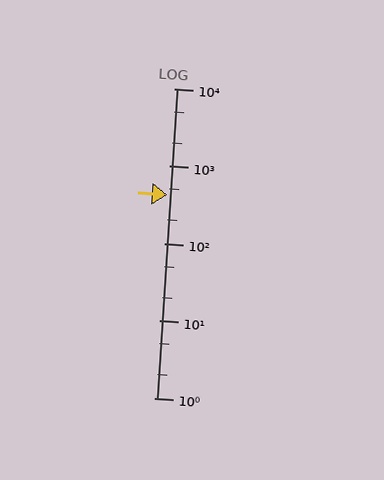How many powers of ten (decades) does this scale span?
The scale spans 4 decades, from 1 to 10000.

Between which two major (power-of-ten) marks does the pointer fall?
The pointer is between 100 and 1000.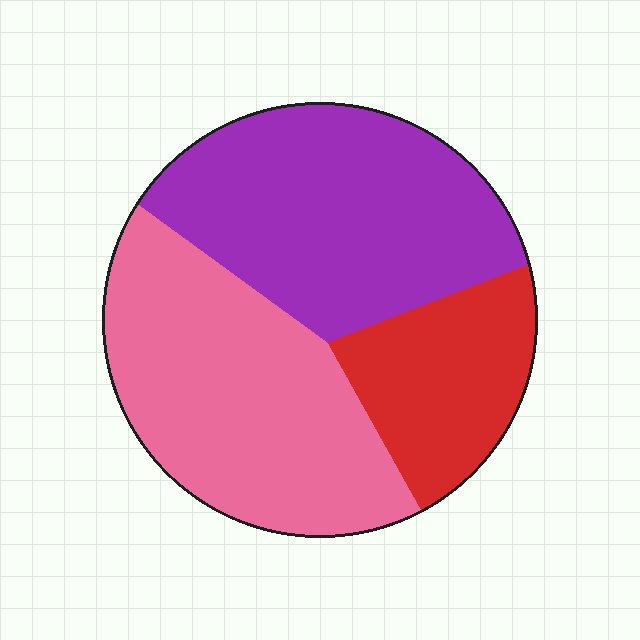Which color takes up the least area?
Red, at roughly 20%.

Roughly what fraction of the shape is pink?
Pink takes up about two fifths (2/5) of the shape.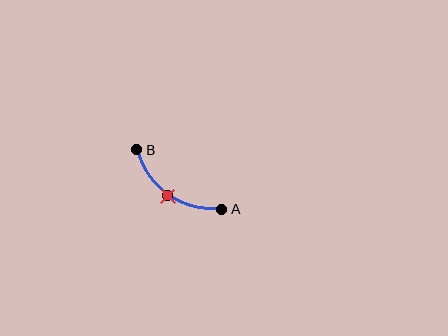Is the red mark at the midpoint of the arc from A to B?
Yes. The red mark lies on the arc at equal arc-length from both A and B — it is the arc midpoint.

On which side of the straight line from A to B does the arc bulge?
The arc bulges below and to the left of the straight line connecting A and B.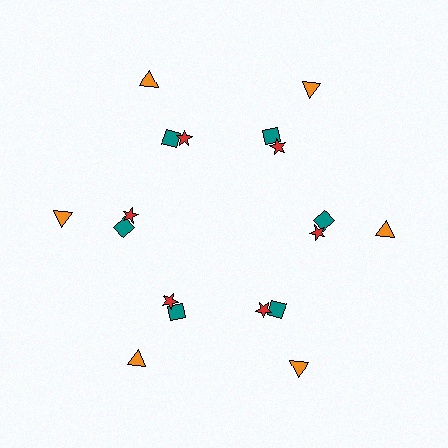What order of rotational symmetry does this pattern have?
This pattern has 6-fold rotational symmetry.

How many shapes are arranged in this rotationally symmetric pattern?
There are 18 shapes, arranged in 6 groups of 3.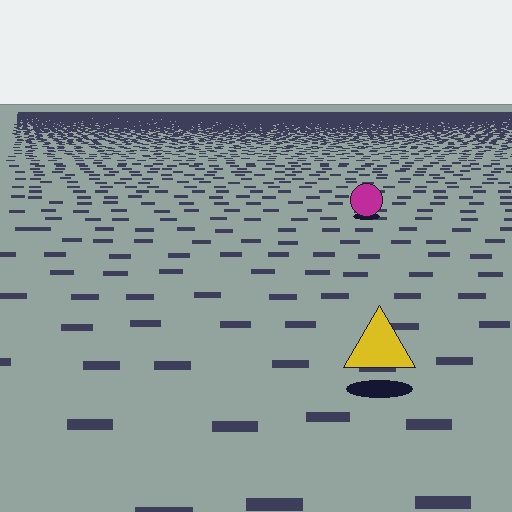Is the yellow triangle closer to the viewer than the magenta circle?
Yes. The yellow triangle is closer — you can tell from the texture gradient: the ground texture is coarser near it.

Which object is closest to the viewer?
The yellow triangle is closest. The texture marks near it are larger and more spread out.